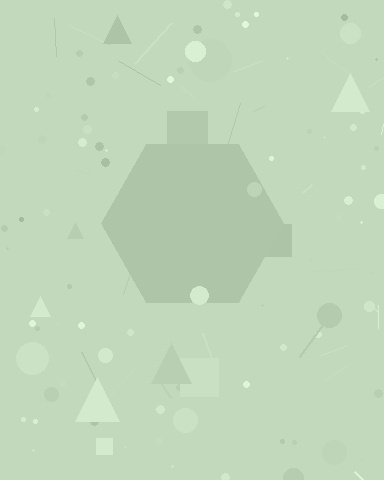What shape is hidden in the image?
A hexagon is hidden in the image.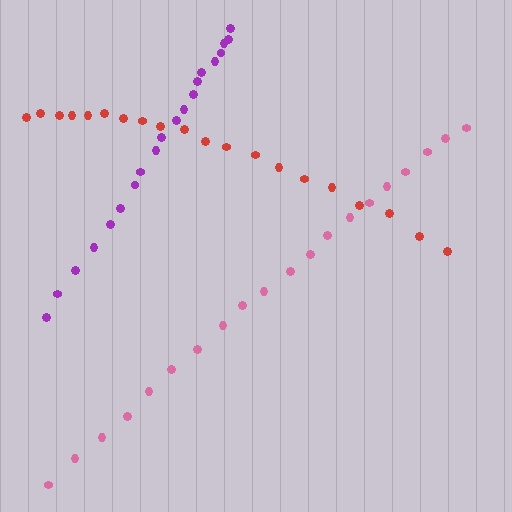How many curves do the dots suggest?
There are 3 distinct paths.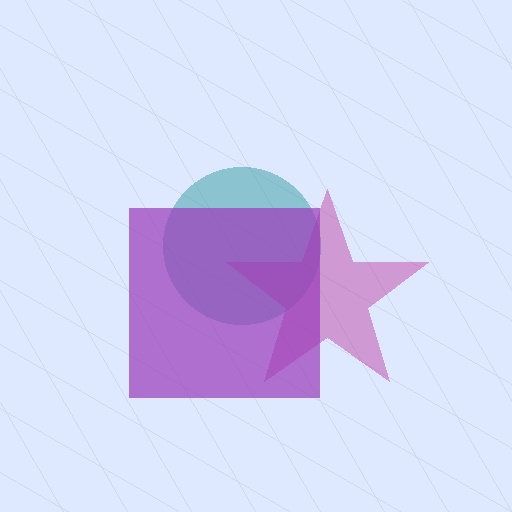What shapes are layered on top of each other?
The layered shapes are: a teal circle, a magenta star, a purple square.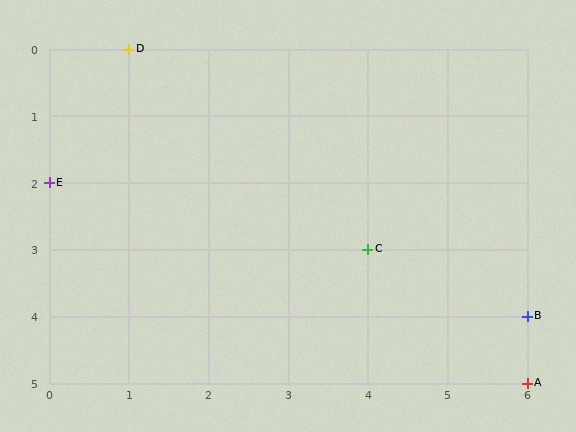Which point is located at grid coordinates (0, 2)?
Point E is at (0, 2).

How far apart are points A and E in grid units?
Points A and E are 6 columns and 3 rows apart (about 6.7 grid units diagonally).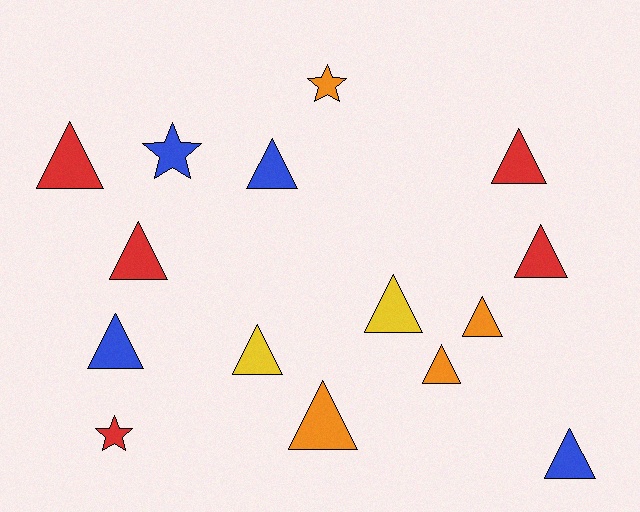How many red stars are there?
There is 1 red star.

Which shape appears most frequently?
Triangle, with 12 objects.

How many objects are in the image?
There are 15 objects.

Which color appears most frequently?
Red, with 5 objects.